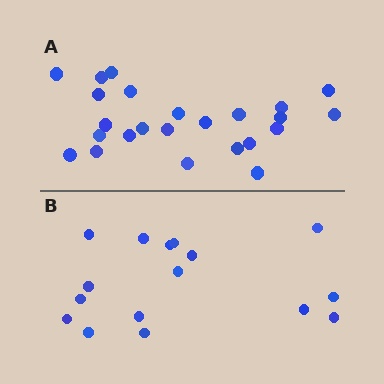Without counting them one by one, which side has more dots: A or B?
Region A (the top region) has more dots.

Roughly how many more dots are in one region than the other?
Region A has roughly 8 or so more dots than region B.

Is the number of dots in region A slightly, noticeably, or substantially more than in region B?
Region A has substantially more. The ratio is roughly 1.5 to 1.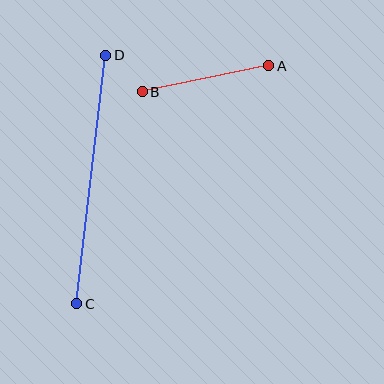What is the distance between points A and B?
The distance is approximately 129 pixels.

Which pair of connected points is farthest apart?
Points C and D are farthest apart.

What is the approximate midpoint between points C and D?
The midpoint is at approximately (91, 179) pixels.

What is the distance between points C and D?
The distance is approximately 250 pixels.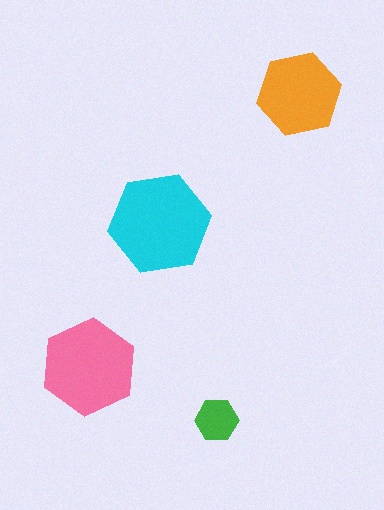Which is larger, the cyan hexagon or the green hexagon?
The cyan one.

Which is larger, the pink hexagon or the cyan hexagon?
The cyan one.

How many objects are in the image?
There are 4 objects in the image.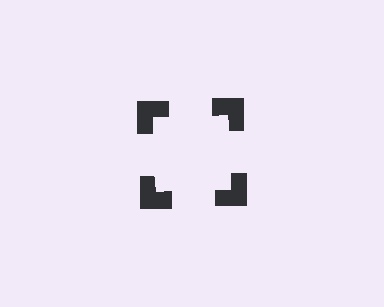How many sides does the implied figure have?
4 sides.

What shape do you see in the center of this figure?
An illusory square — its edges are inferred from the aligned wedge cuts in the notched squares, not physically drawn.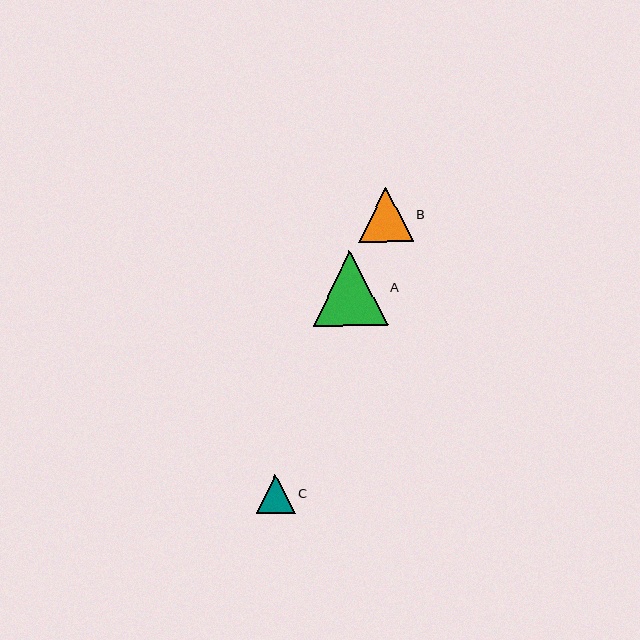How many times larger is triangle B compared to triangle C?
Triangle B is approximately 1.4 times the size of triangle C.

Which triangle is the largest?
Triangle A is the largest with a size of approximately 75 pixels.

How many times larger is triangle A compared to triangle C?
Triangle A is approximately 1.9 times the size of triangle C.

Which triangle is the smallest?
Triangle C is the smallest with a size of approximately 39 pixels.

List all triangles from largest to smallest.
From largest to smallest: A, B, C.